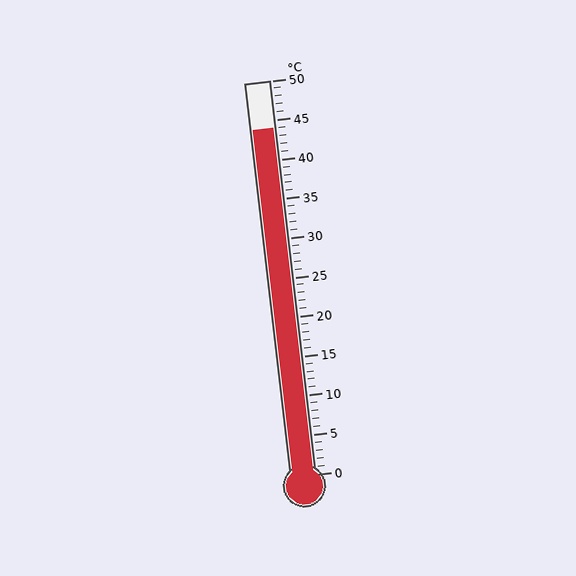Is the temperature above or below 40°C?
The temperature is above 40°C.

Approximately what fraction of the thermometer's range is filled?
The thermometer is filled to approximately 90% of its range.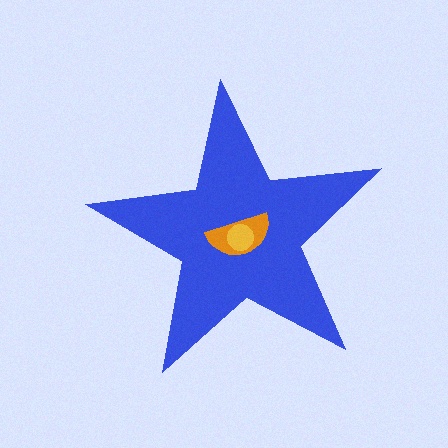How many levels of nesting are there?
3.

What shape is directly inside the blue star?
The orange semicircle.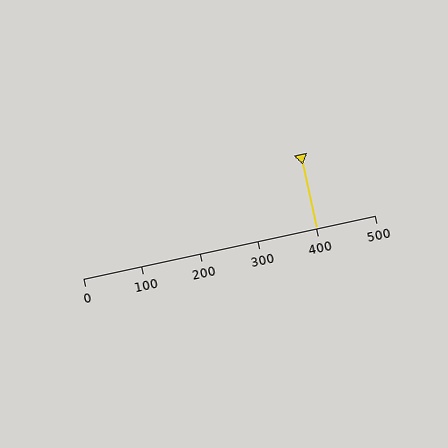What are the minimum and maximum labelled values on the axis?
The axis runs from 0 to 500.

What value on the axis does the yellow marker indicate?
The marker indicates approximately 400.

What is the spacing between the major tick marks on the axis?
The major ticks are spaced 100 apart.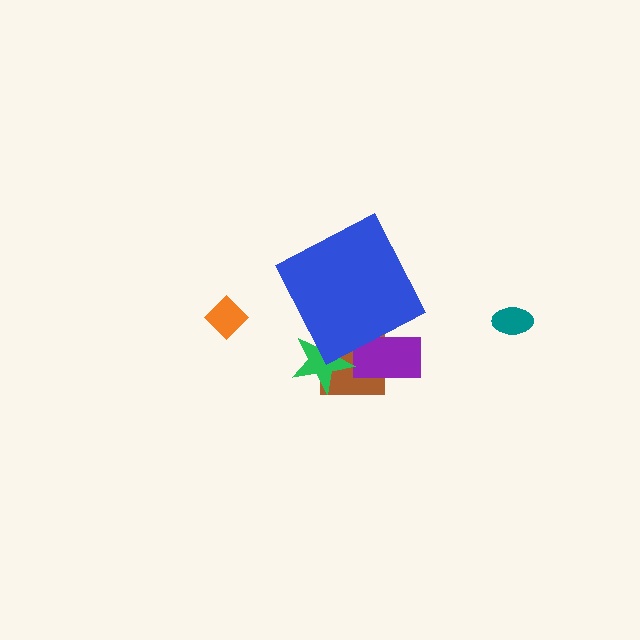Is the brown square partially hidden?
Yes, the brown square is partially hidden behind the blue diamond.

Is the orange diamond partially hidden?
No, the orange diamond is fully visible.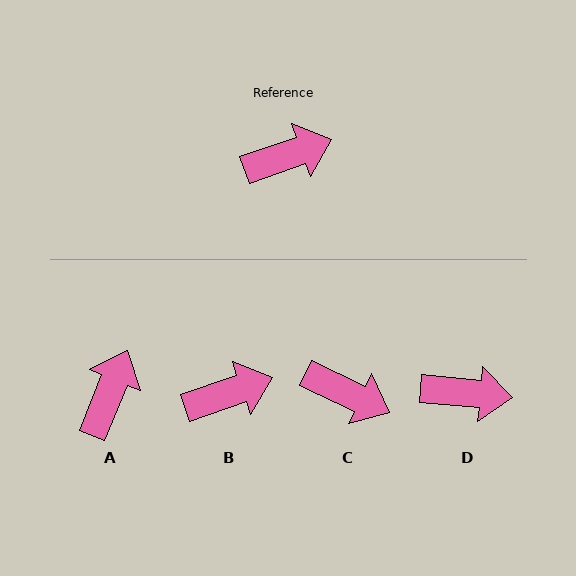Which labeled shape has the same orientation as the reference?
B.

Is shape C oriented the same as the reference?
No, it is off by about 45 degrees.